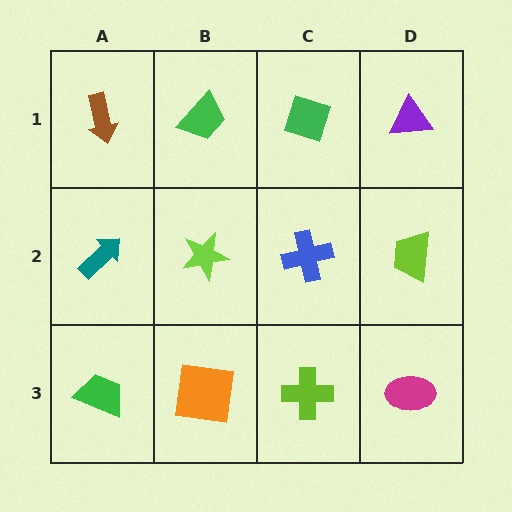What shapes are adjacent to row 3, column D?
A lime trapezoid (row 2, column D), a lime cross (row 3, column C).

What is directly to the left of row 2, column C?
A lime star.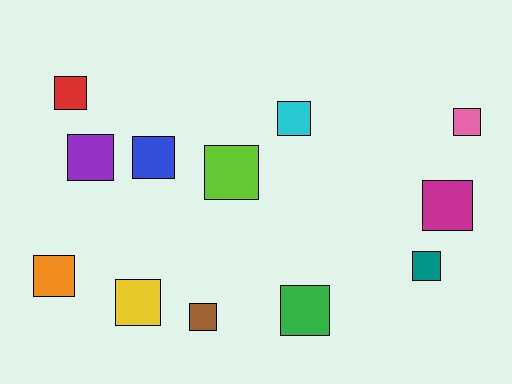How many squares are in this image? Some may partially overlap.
There are 12 squares.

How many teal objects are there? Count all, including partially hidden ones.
There is 1 teal object.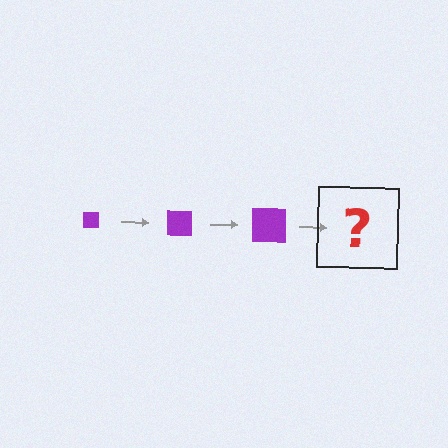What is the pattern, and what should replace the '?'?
The pattern is that the square gets progressively larger each step. The '?' should be a purple square, larger than the previous one.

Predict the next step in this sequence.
The next step is a purple square, larger than the previous one.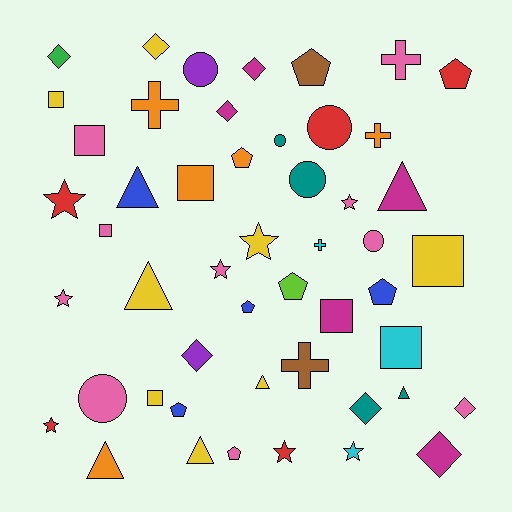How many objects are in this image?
There are 50 objects.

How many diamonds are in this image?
There are 8 diamonds.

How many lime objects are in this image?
There is 1 lime object.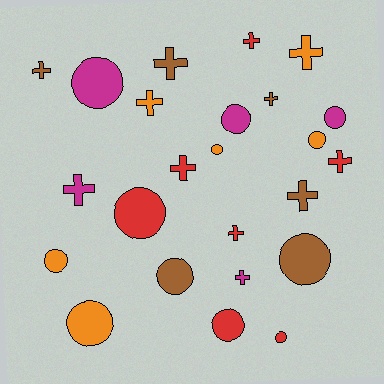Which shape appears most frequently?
Cross, with 12 objects.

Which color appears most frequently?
Red, with 7 objects.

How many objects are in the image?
There are 24 objects.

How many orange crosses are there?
There are 2 orange crosses.